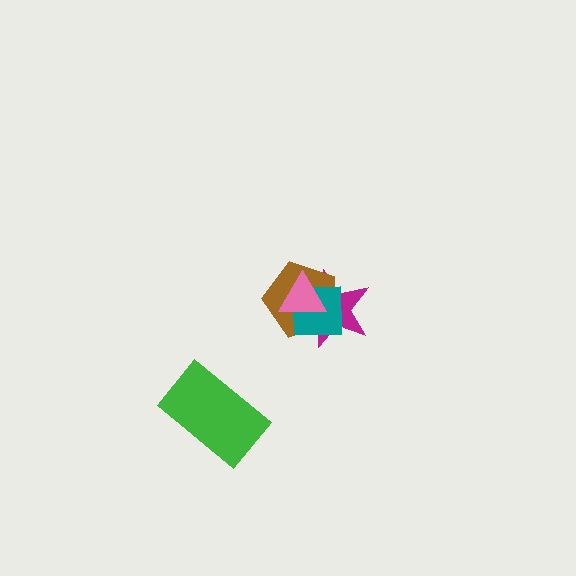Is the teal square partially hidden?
Yes, it is partially covered by another shape.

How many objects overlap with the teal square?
3 objects overlap with the teal square.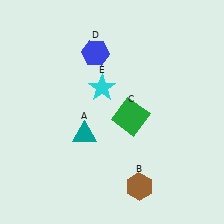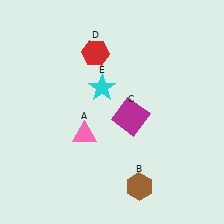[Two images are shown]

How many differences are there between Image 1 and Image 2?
There are 3 differences between the two images.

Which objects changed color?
A changed from teal to pink. C changed from green to magenta. D changed from blue to red.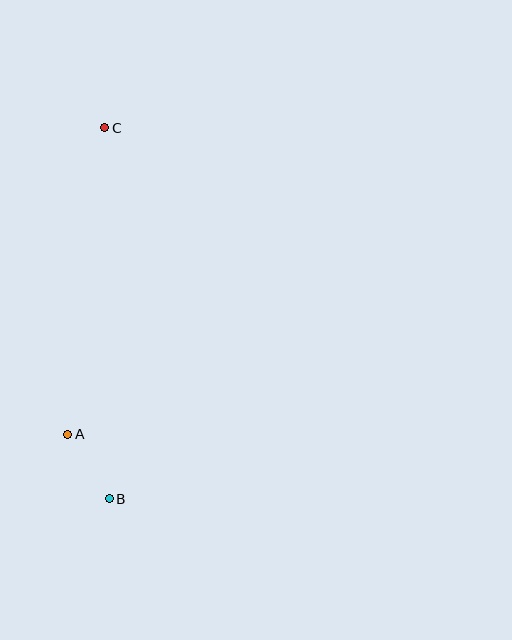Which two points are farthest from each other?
Points B and C are farthest from each other.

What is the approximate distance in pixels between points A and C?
The distance between A and C is approximately 309 pixels.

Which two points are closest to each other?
Points A and B are closest to each other.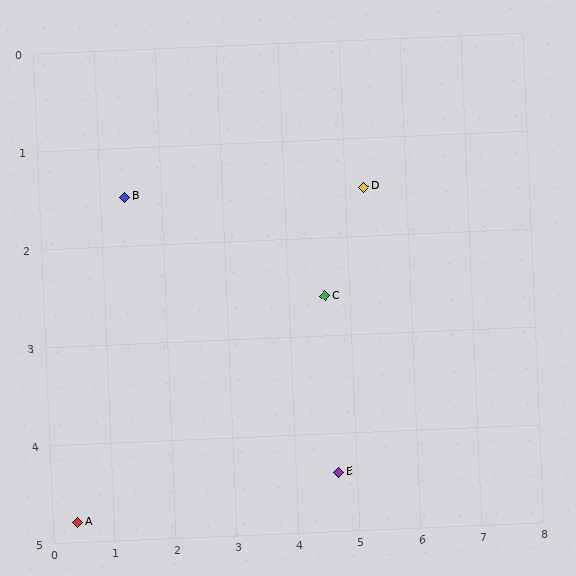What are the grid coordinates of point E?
Point E is at approximately (4.7, 4.4).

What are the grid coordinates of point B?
Point B is at approximately (1.4, 1.5).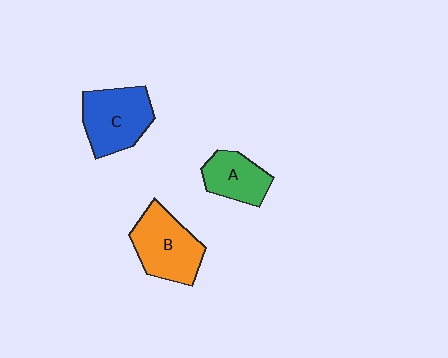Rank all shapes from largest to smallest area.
From largest to smallest: B (orange), C (blue), A (green).